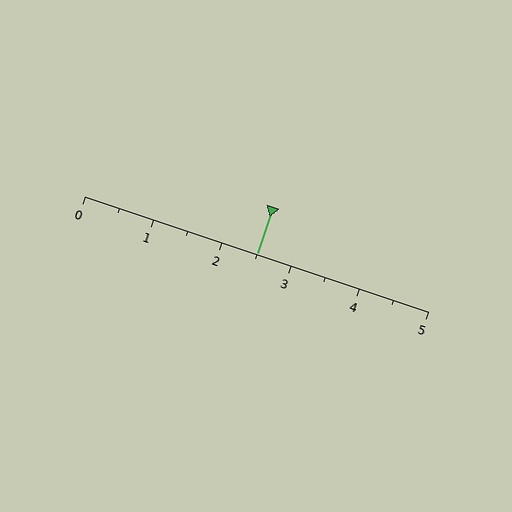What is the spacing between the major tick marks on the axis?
The major ticks are spaced 1 apart.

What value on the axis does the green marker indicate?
The marker indicates approximately 2.5.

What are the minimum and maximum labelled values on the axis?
The axis runs from 0 to 5.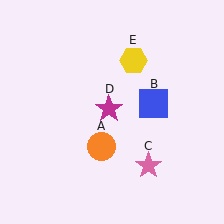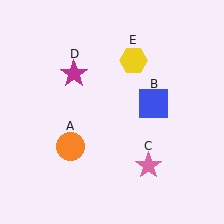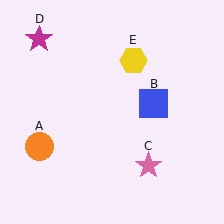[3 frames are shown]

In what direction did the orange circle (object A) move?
The orange circle (object A) moved left.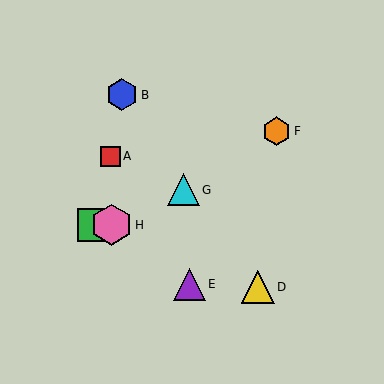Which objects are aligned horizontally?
Objects C, H are aligned horizontally.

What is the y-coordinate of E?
Object E is at y≈284.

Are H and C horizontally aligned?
Yes, both are at y≈225.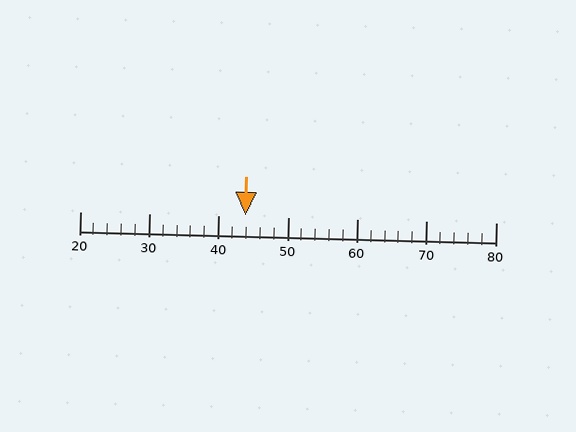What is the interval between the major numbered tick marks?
The major tick marks are spaced 10 units apart.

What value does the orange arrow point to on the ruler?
The orange arrow points to approximately 44.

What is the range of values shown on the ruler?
The ruler shows values from 20 to 80.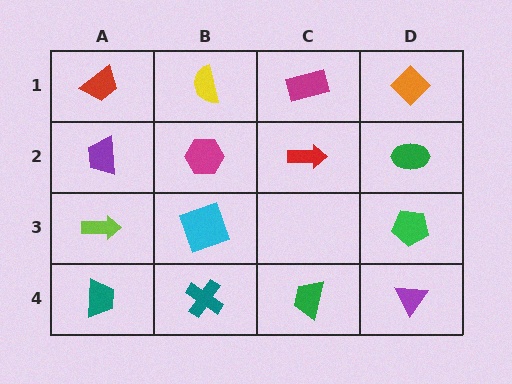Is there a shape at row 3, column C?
No, that cell is empty.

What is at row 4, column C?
A green trapezoid.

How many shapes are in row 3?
3 shapes.